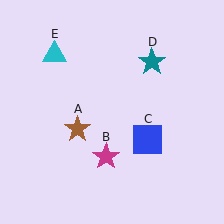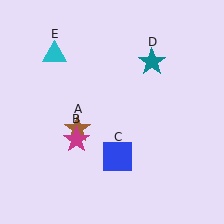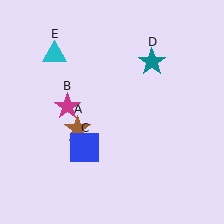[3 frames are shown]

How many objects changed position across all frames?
2 objects changed position: magenta star (object B), blue square (object C).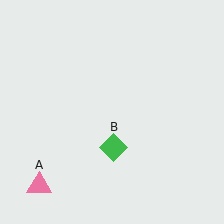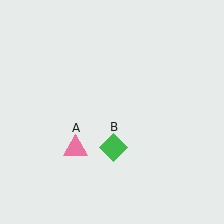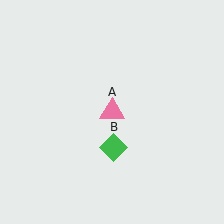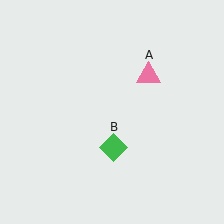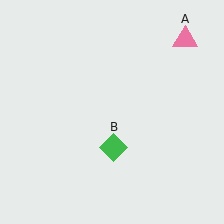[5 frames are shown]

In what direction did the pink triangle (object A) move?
The pink triangle (object A) moved up and to the right.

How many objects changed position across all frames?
1 object changed position: pink triangle (object A).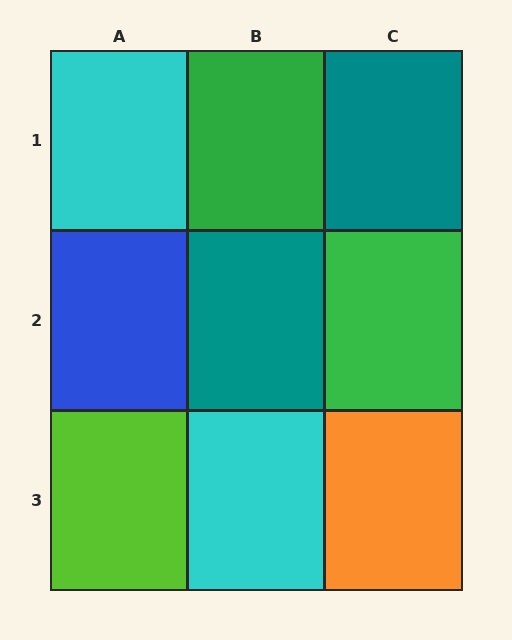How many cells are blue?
1 cell is blue.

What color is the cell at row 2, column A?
Blue.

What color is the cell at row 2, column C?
Green.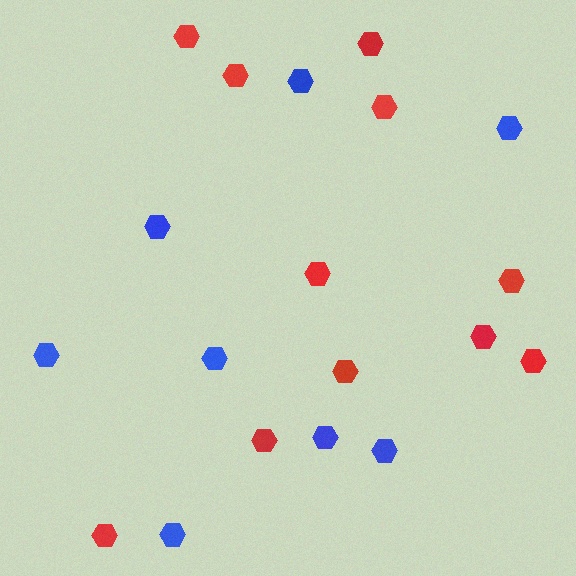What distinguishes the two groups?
There are 2 groups: one group of red hexagons (11) and one group of blue hexagons (8).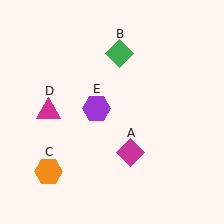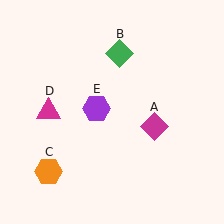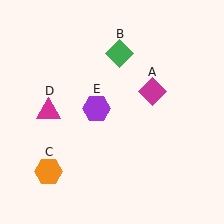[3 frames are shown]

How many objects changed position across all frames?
1 object changed position: magenta diamond (object A).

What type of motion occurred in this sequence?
The magenta diamond (object A) rotated counterclockwise around the center of the scene.